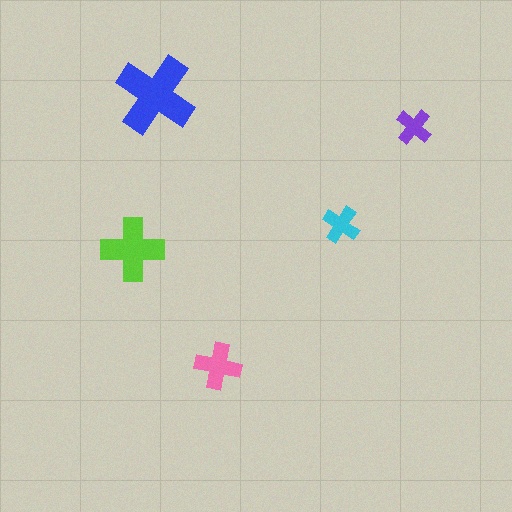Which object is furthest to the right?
The purple cross is rightmost.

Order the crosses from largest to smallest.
the blue one, the lime one, the pink one, the cyan one, the purple one.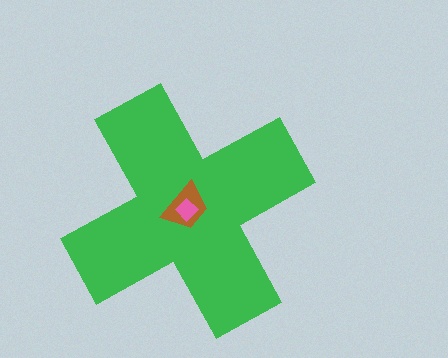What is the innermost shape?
The pink diamond.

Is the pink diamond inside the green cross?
Yes.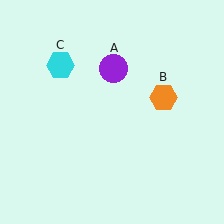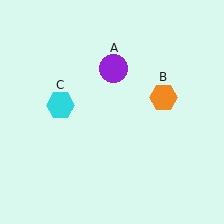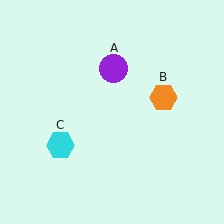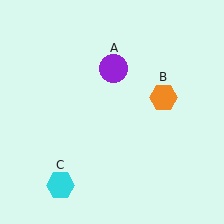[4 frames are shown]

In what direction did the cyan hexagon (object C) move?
The cyan hexagon (object C) moved down.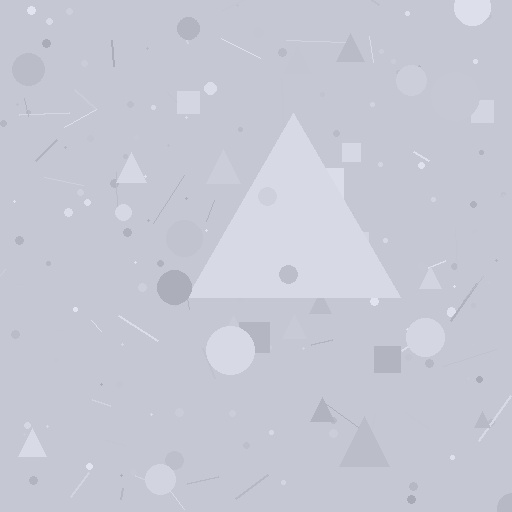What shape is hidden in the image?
A triangle is hidden in the image.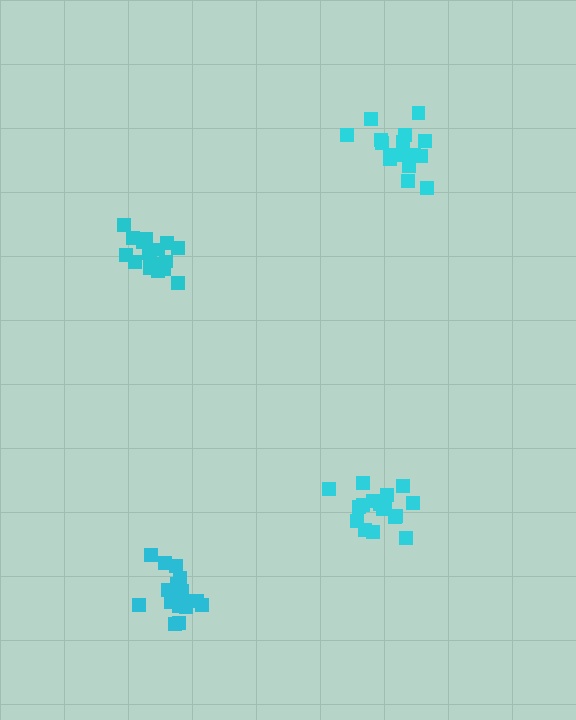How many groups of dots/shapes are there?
There are 4 groups.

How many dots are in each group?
Group 1: 16 dots, Group 2: 18 dots, Group 3: 17 dots, Group 4: 18 dots (69 total).